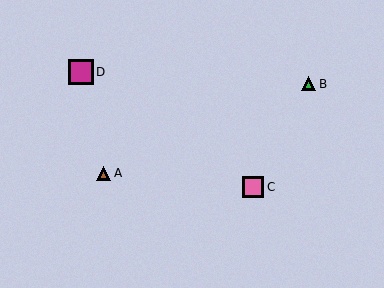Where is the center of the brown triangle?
The center of the brown triangle is at (103, 173).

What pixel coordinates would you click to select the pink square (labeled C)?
Click at (253, 187) to select the pink square C.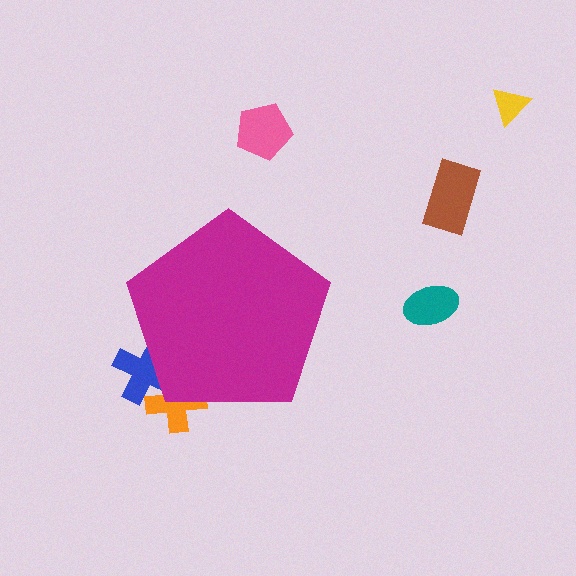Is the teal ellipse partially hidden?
No, the teal ellipse is fully visible.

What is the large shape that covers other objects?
A magenta pentagon.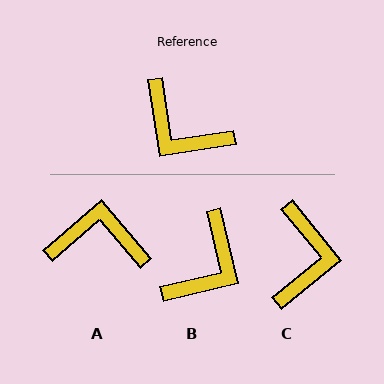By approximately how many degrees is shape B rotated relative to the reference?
Approximately 95 degrees counter-clockwise.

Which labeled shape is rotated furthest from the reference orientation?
A, about 148 degrees away.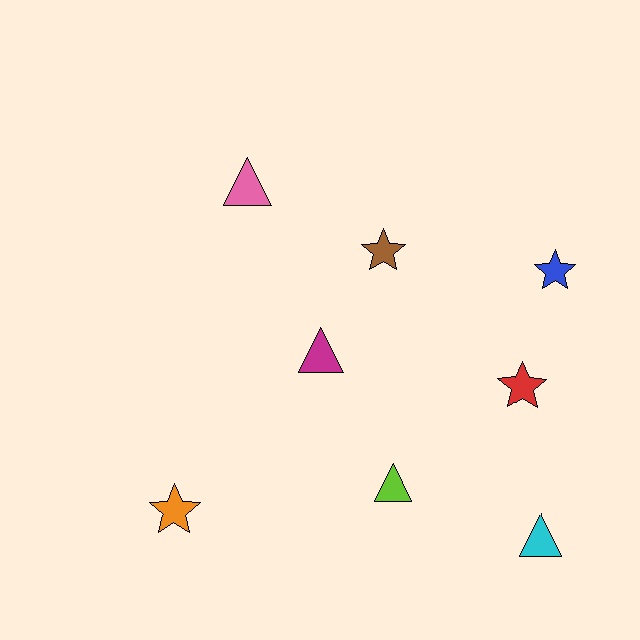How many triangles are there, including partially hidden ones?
There are 4 triangles.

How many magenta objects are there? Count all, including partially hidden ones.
There is 1 magenta object.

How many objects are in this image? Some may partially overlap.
There are 8 objects.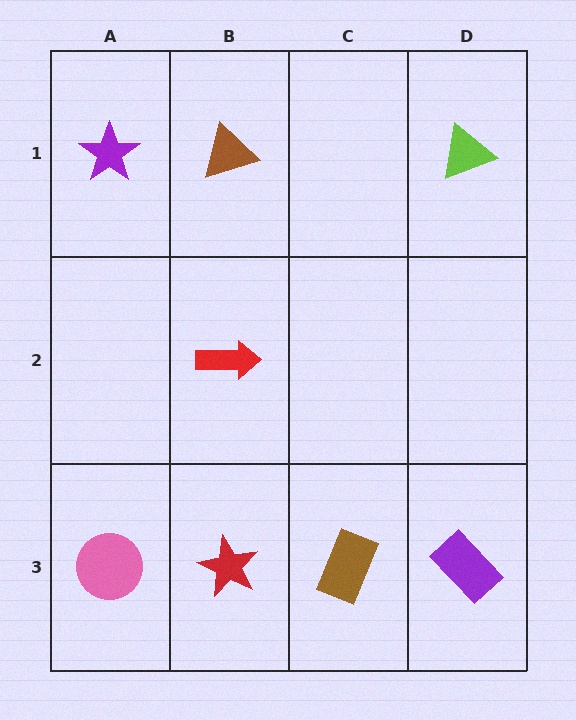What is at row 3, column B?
A red star.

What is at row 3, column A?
A pink circle.